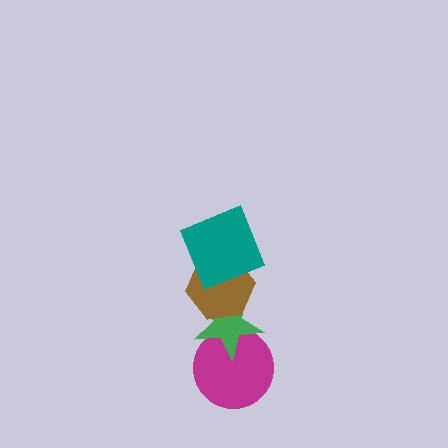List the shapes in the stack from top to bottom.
From top to bottom: the teal square, the brown hexagon, the green star, the magenta circle.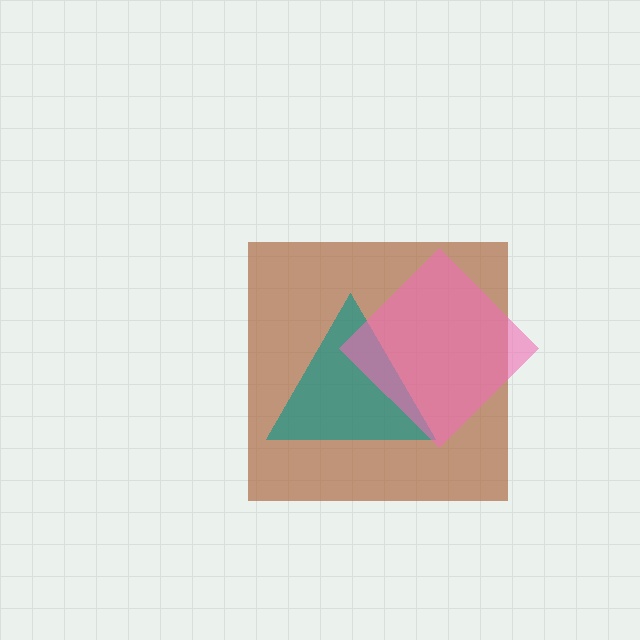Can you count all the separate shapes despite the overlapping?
Yes, there are 3 separate shapes.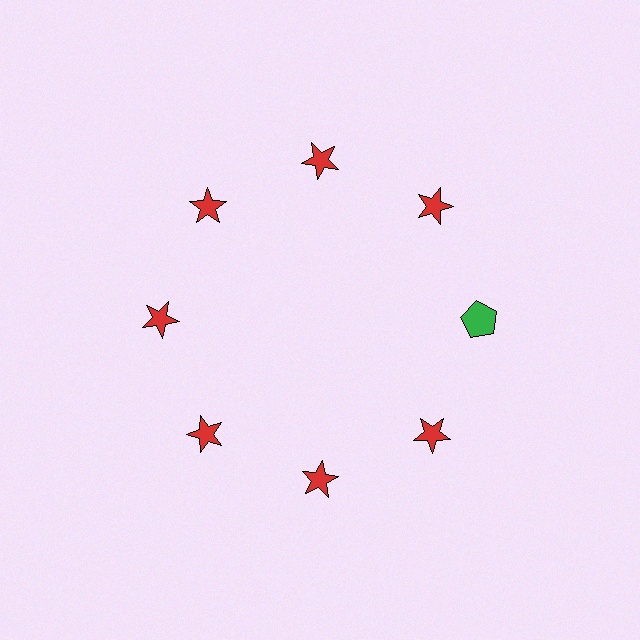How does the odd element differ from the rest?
It differs in both color (green instead of red) and shape (pentagon instead of star).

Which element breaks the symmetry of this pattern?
The green pentagon at roughly the 3 o'clock position breaks the symmetry. All other shapes are red stars.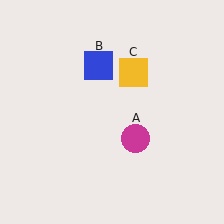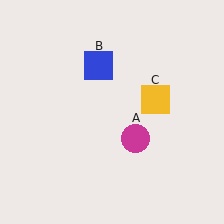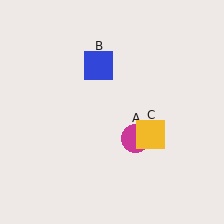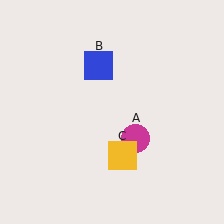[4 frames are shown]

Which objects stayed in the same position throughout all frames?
Magenta circle (object A) and blue square (object B) remained stationary.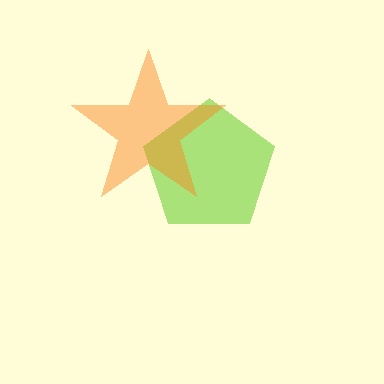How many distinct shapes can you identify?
There are 2 distinct shapes: a lime pentagon, an orange star.